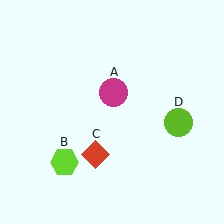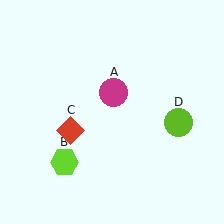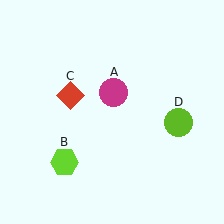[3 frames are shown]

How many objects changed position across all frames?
1 object changed position: red diamond (object C).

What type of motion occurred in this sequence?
The red diamond (object C) rotated clockwise around the center of the scene.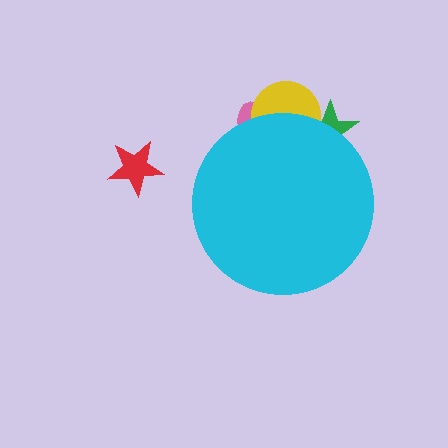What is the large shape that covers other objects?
A cyan circle.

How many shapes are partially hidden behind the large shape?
3 shapes are partially hidden.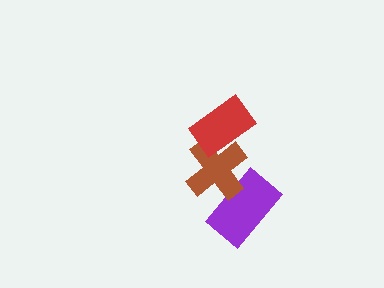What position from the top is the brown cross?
The brown cross is 2nd from the top.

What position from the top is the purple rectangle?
The purple rectangle is 3rd from the top.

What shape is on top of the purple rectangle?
The brown cross is on top of the purple rectangle.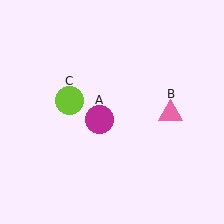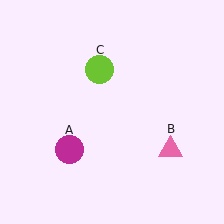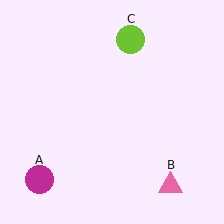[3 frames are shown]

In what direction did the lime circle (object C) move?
The lime circle (object C) moved up and to the right.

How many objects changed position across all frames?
3 objects changed position: magenta circle (object A), pink triangle (object B), lime circle (object C).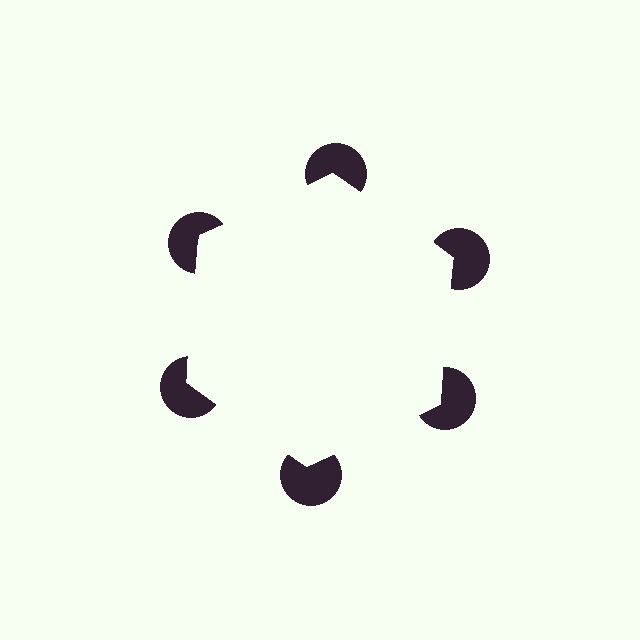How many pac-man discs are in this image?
There are 6 — one at each vertex of the illusory hexagon.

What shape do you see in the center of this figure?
An illusory hexagon — its edges are inferred from the aligned wedge cuts in the pac-man discs, not physically drawn.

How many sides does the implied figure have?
6 sides.